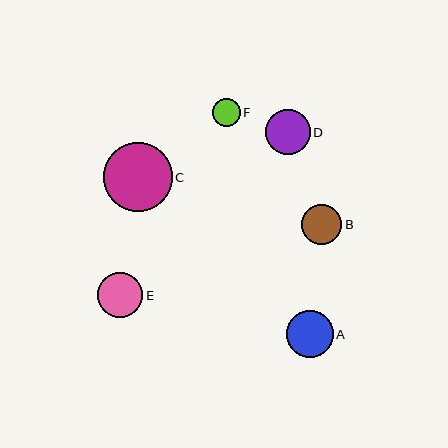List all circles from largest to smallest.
From largest to smallest: C, A, E, D, B, F.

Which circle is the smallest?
Circle F is the smallest with a size of approximately 28 pixels.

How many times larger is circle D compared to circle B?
Circle D is approximately 1.1 times the size of circle B.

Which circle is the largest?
Circle C is the largest with a size of approximately 68 pixels.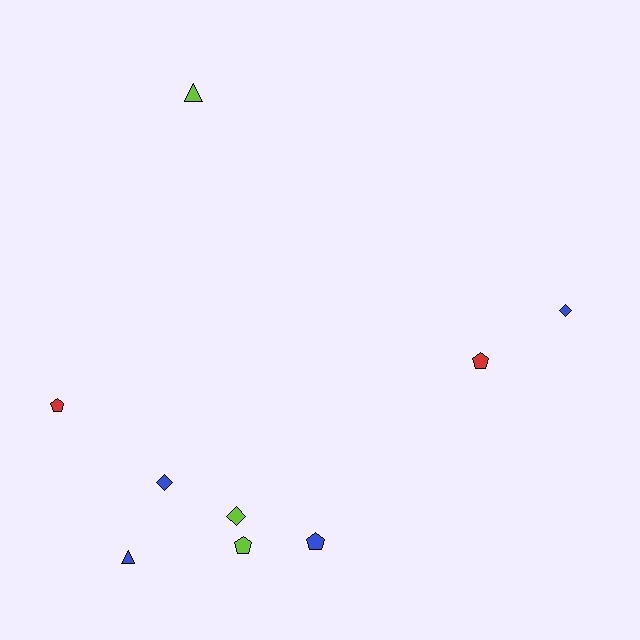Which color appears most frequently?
Blue, with 4 objects.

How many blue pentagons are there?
There is 1 blue pentagon.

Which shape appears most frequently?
Pentagon, with 4 objects.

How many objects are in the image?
There are 9 objects.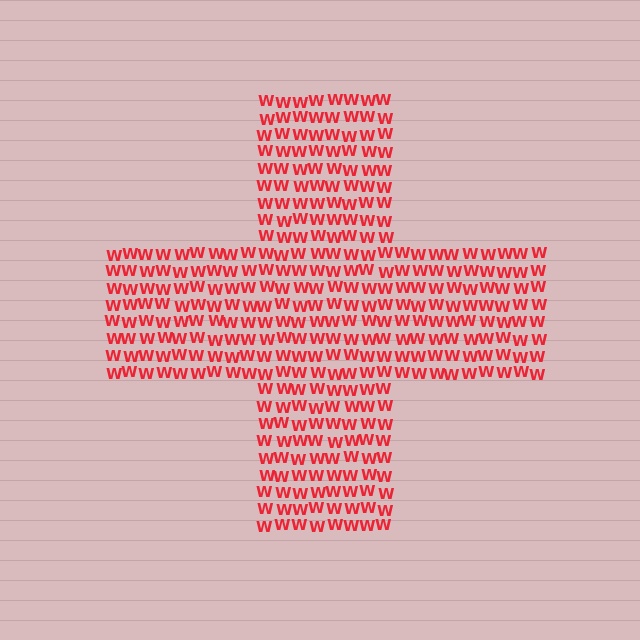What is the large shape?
The large shape is a cross.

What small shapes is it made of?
It is made of small letter W's.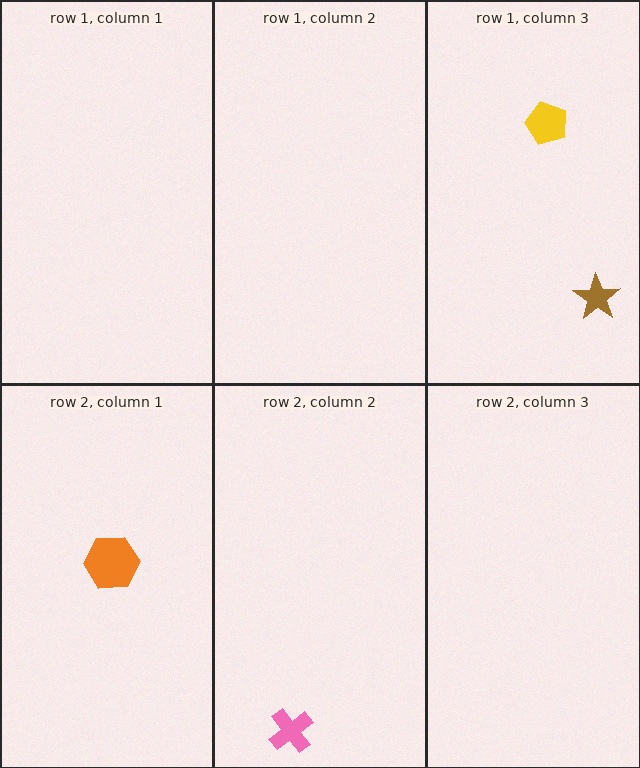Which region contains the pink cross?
The row 2, column 2 region.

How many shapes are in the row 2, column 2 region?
1.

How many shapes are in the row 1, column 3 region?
2.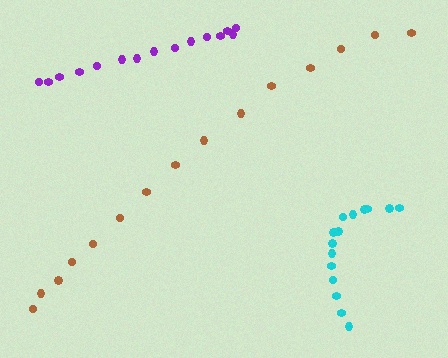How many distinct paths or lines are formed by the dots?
There are 3 distinct paths.